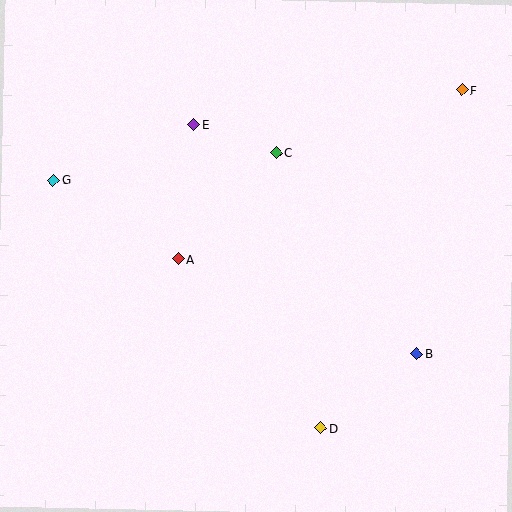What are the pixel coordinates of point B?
Point B is at (417, 354).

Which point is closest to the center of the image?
Point A at (178, 259) is closest to the center.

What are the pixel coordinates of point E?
Point E is at (193, 125).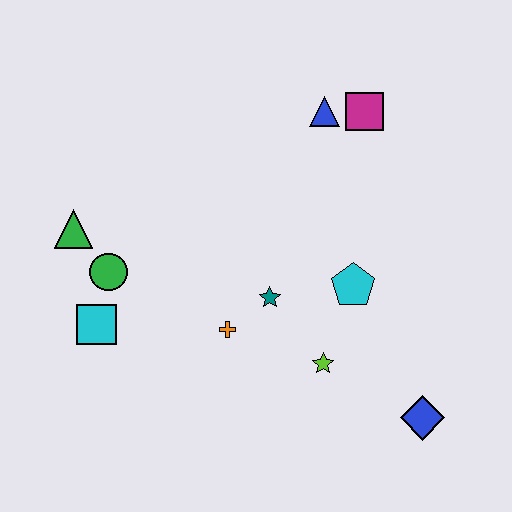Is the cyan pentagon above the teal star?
Yes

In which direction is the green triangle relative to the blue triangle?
The green triangle is to the left of the blue triangle.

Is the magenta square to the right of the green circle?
Yes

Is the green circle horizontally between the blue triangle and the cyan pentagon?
No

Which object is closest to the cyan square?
The green circle is closest to the cyan square.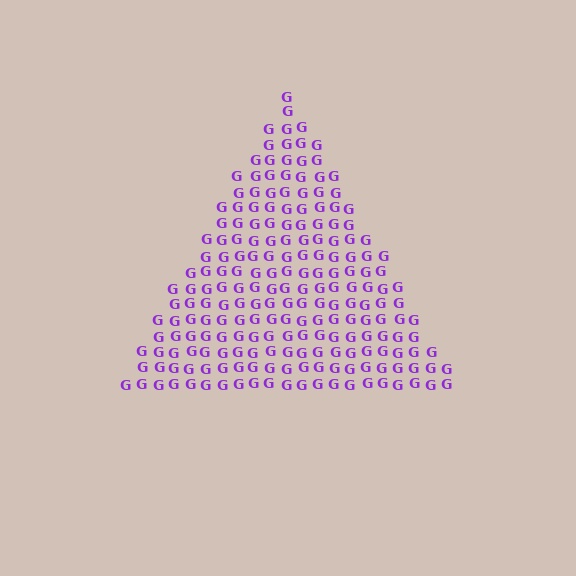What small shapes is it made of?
It is made of small letter G's.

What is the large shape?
The large shape is a triangle.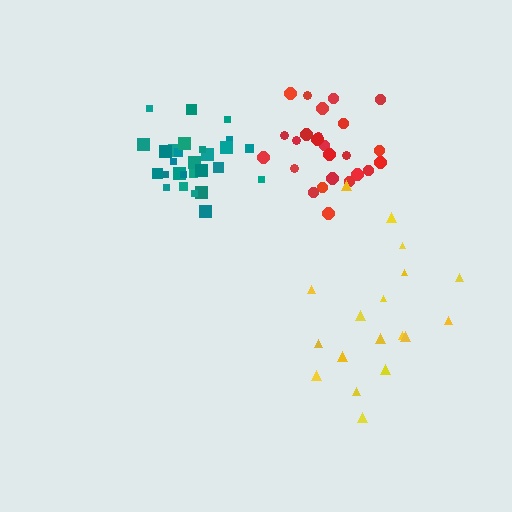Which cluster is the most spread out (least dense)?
Yellow.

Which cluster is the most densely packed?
Teal.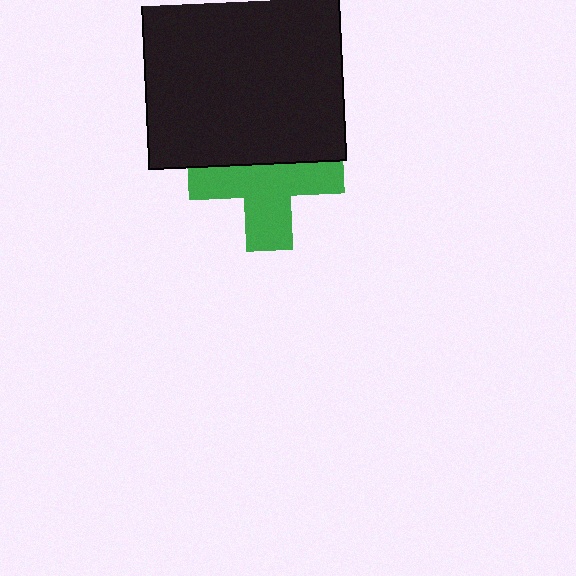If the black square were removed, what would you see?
You would see the complete green cross.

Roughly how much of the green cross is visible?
About half of it is visible (roughly 61%).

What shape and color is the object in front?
The object in front is a black square.